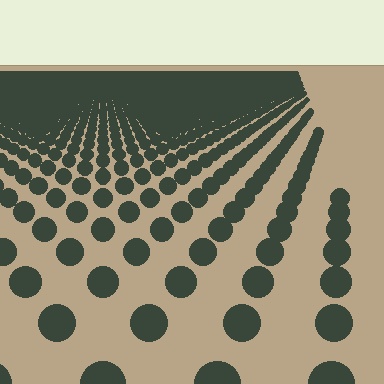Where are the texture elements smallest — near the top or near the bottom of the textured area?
Near the top.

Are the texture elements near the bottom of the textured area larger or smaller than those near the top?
Larger. Near the bottom, elements are closer to the viewer and appear at a bigger on-screen size.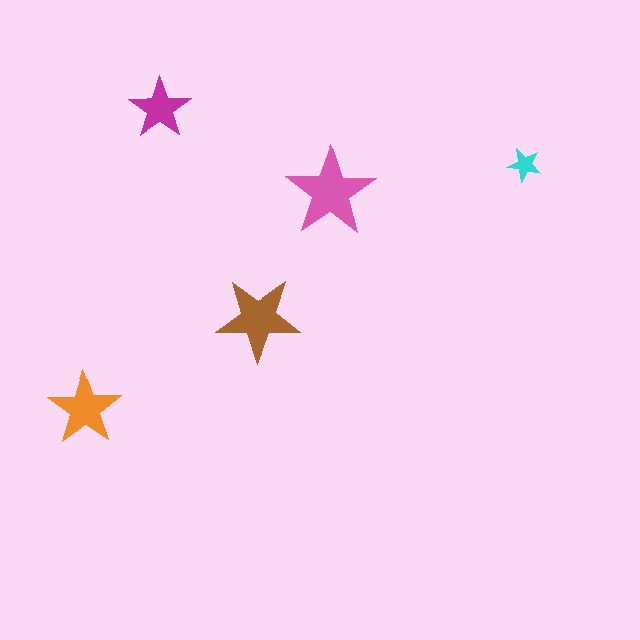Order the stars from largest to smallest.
the pink one, the brown one, the orange one, the magenta one, the cyan one.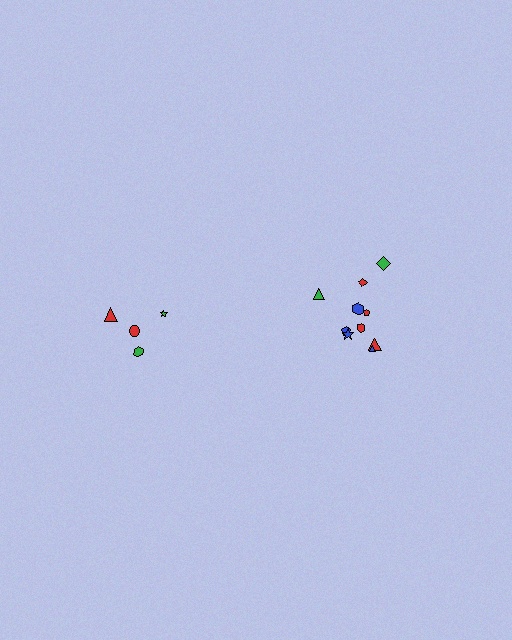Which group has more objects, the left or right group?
The right group.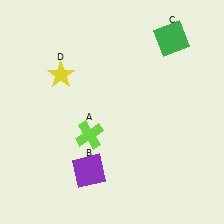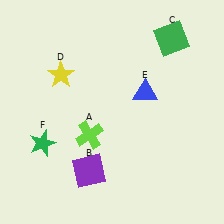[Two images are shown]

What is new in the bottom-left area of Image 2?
A green star (F) was added in the bottom-left area of Image 2.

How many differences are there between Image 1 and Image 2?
There are 2 differences between the two images.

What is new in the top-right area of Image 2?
A blue triangle (E) was added in the top-right area of Image 2.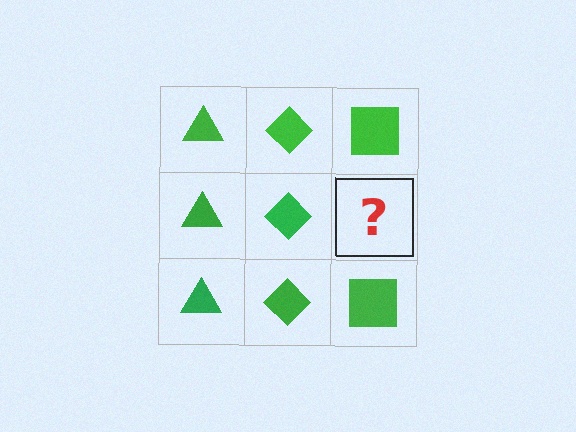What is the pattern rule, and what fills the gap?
The rule is that each column has a consistent shape. The gap should be filled with a green square.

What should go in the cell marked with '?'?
The missing cell should contain a green square.